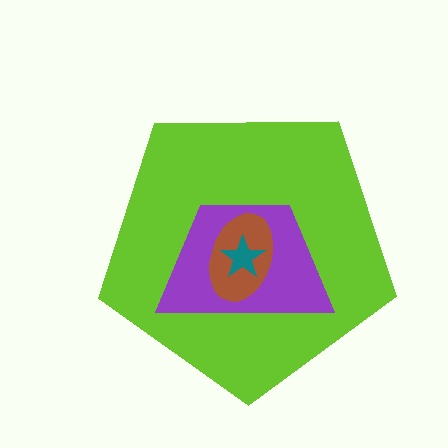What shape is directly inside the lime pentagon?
The purple trapezoid.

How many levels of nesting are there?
4.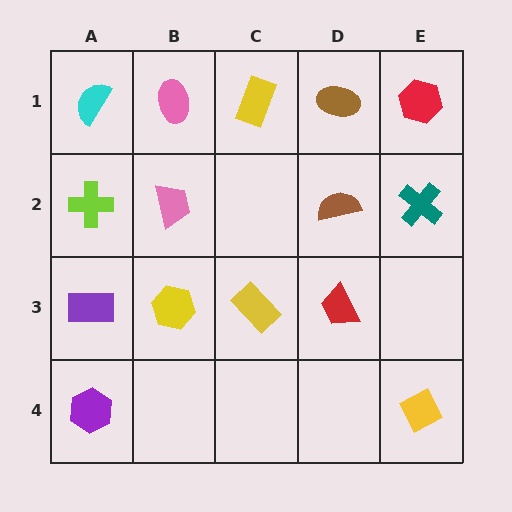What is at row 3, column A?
A purple rectangle.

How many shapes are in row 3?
4 shapes.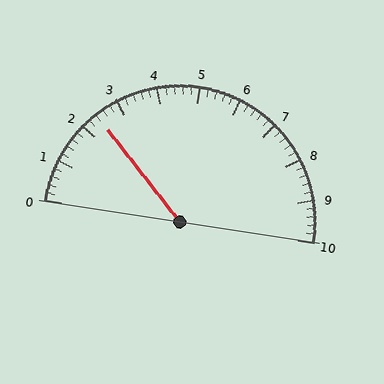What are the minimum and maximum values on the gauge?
The gauge ranges from 0 to 10.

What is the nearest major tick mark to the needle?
The nearest major tick mark is 2.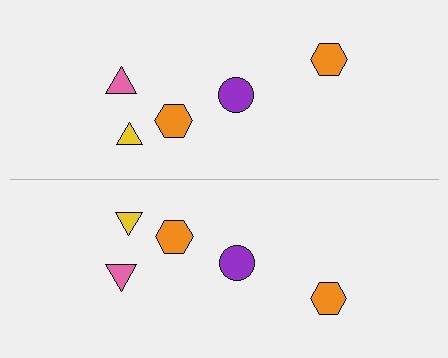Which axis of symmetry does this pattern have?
The pattern has a horizontal axis of symmetry running through the center of the image.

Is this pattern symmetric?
Yes, this pattern has bilateral (reflection) symmetry.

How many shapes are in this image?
There are 10 shapes in this image.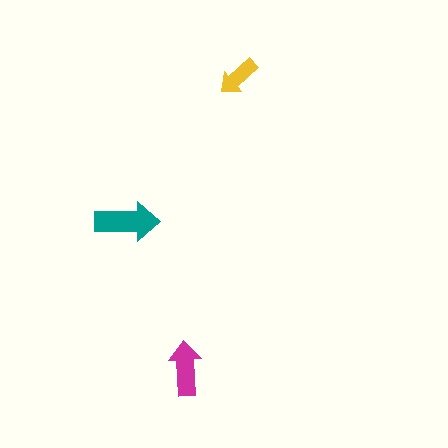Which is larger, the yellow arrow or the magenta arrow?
The magenta one.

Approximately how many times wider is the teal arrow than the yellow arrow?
About 1.5 times wider.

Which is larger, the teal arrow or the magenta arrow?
The teal one.